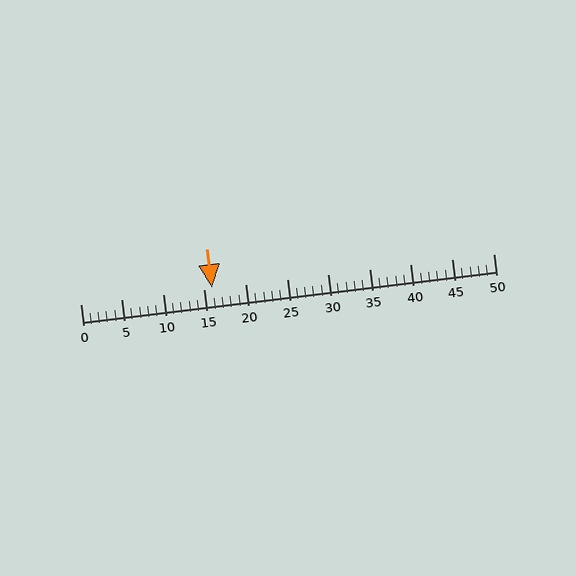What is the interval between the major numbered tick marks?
The major tick marks are spaced 5 units apart.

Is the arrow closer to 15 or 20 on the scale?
The arrow is closer to 15.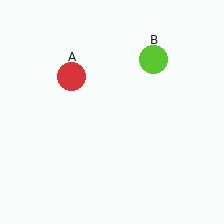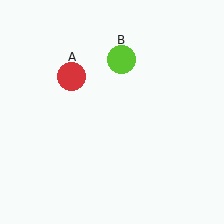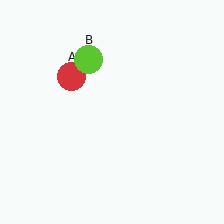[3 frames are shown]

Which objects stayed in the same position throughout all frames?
Red circle (object A) remained stationary.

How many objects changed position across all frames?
1 object changed position: lime circle (object B).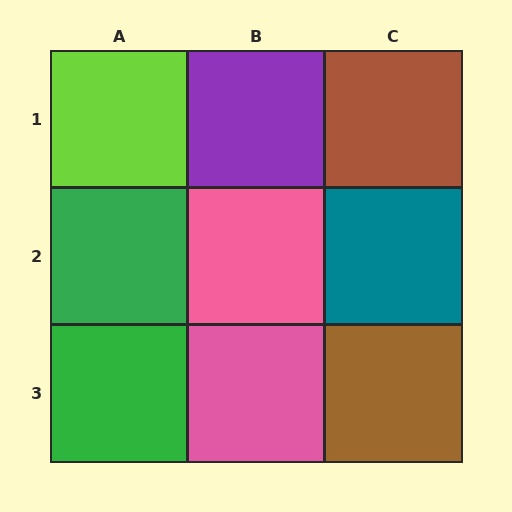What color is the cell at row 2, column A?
Green.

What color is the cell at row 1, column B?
Purple.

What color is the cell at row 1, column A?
Lime.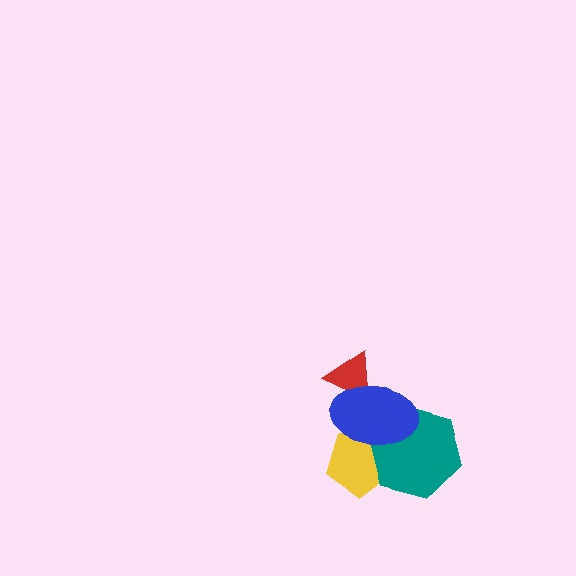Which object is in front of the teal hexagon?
The blue ellipse is in front of the teal hexagon.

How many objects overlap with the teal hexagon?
2 objects overlap with the teal hexagon.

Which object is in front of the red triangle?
The blue ellipse is in front of the red triangle.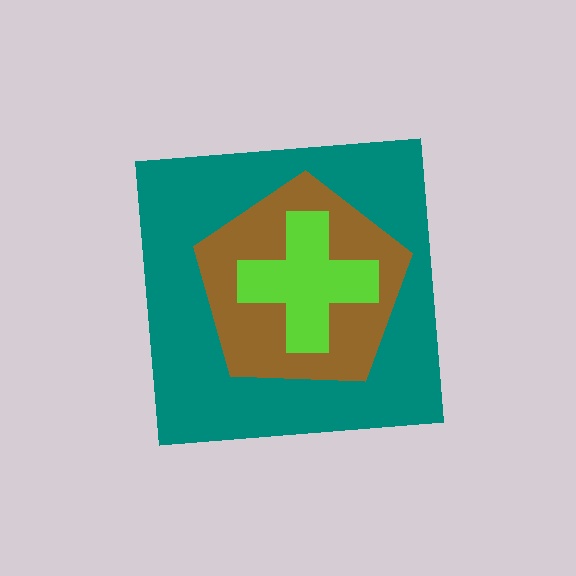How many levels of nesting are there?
3.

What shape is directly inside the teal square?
The brown pentagon.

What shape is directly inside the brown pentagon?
The lime cross.